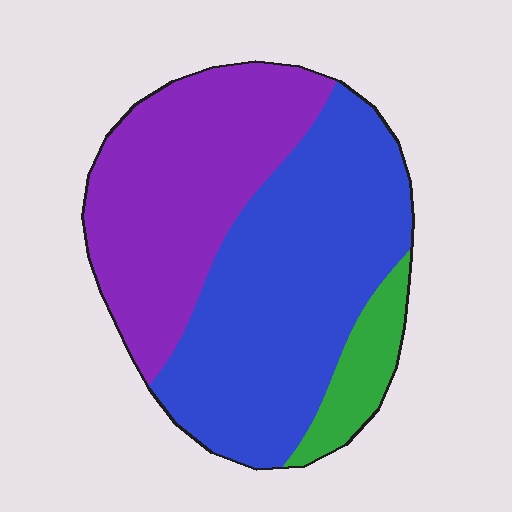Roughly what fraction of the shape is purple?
Purple covers 40% of the shape.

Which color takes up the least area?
Green, at roughly 10%.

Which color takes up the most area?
Blue, at roughly 50%.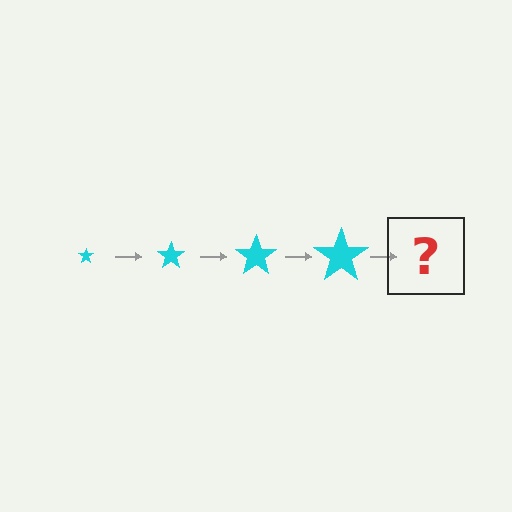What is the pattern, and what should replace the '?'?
The pattern is that the star gets progressively larger each step. The '?' should be a cyan star, larger than the previous one.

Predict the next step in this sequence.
The next step is a cyan star, larger than the previous one.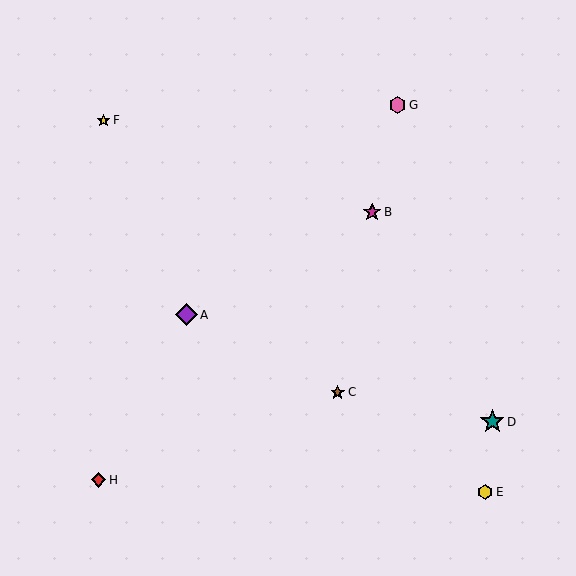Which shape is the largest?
The teal star (labeled D) is the largest.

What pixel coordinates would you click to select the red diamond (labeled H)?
Click at (99, 480) to select the red diamond H.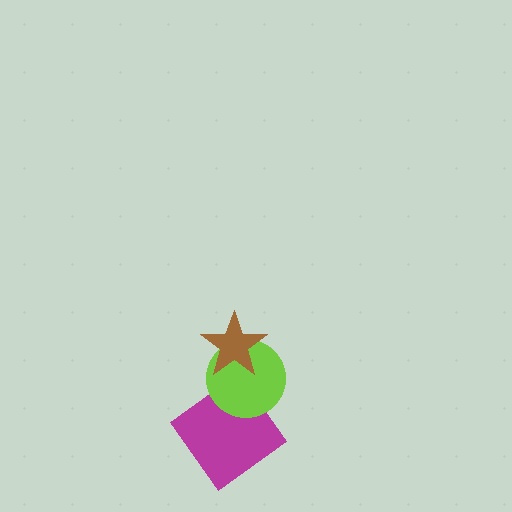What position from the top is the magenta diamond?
The magenta diamond is 3rd from the top.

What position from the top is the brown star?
The brown star is 1st from the top.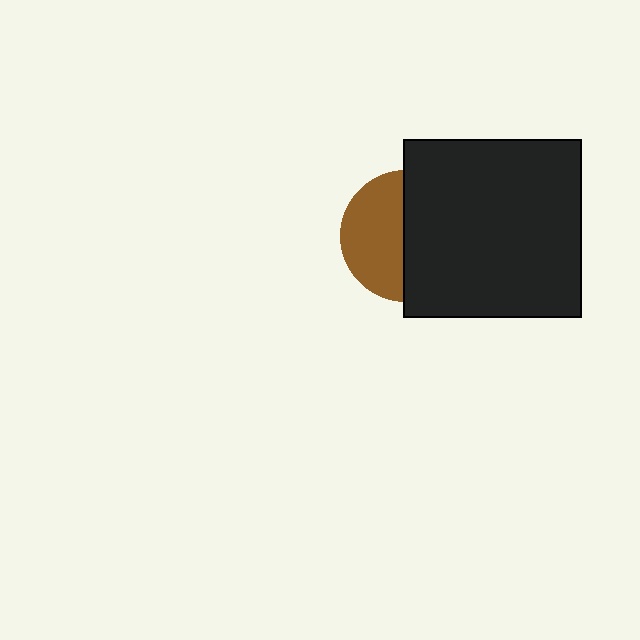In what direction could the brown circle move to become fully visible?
The brown circle could move left. That would shift it out from behind the black square entirely.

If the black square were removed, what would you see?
You would see the complete brown circle.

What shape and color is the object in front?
The object in front is a black square.